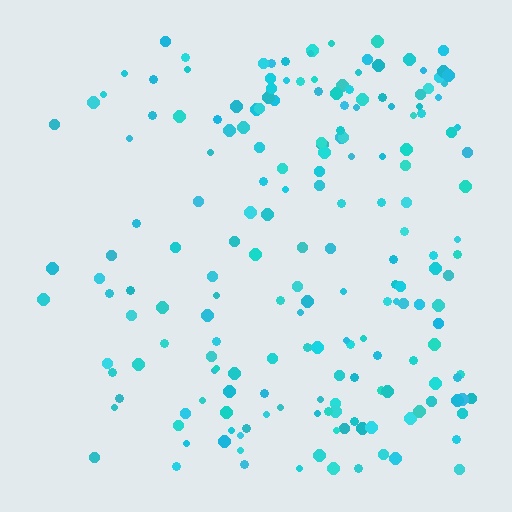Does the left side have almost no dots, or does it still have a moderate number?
Still a moderate number, just noticeably fewer than the right.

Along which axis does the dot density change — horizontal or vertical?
Horizontal.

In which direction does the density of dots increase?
From left to right, with the right side densest.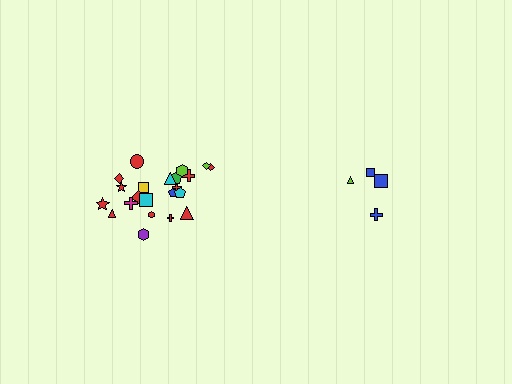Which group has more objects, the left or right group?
The left group.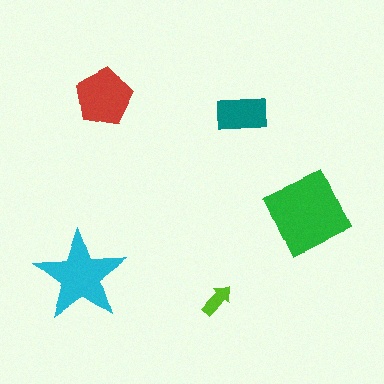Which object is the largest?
The green square.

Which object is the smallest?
The lime arrow.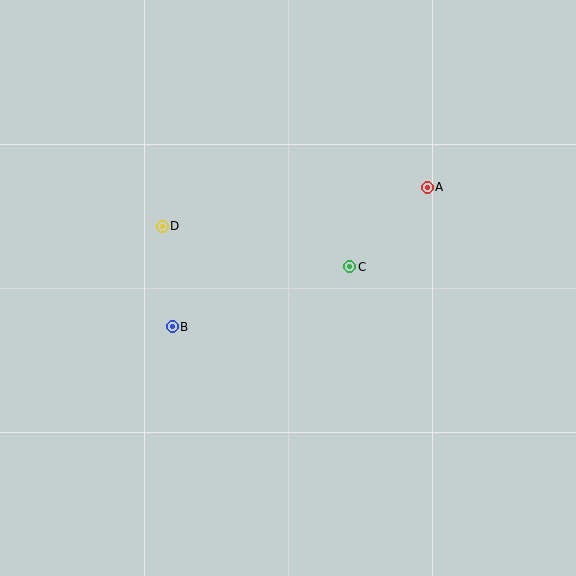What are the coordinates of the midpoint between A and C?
The midpoint between A and C is at (388, 227).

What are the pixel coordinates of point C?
Point C is at (350, 267).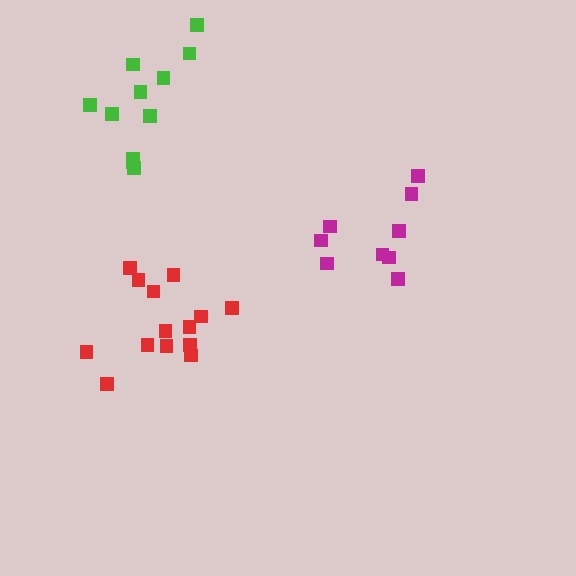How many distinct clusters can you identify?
There are 3 distinct clusters.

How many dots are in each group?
Group 1: 14 dots, Group 2: 9 dots, Group 3: 11 dots (34 total).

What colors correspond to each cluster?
The clusters are colored: red, magenta, green.